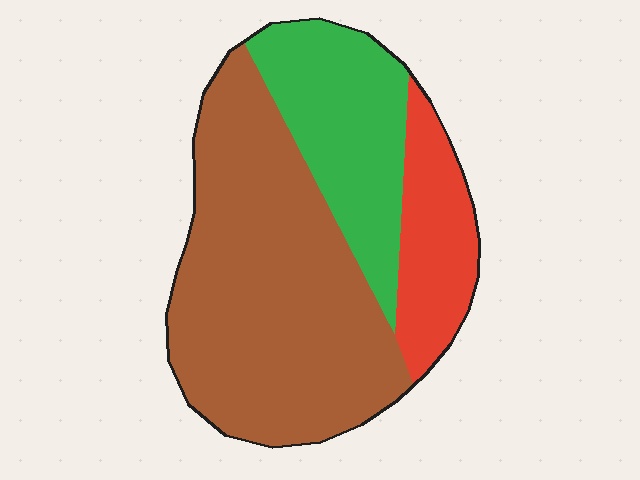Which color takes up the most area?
Brown, at roughly 60%.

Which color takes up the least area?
Red, at roughly 15%.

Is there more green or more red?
Green.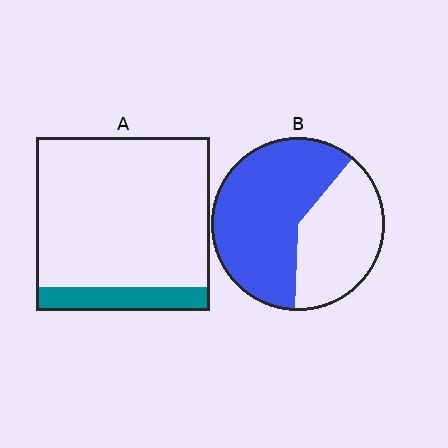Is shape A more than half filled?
No.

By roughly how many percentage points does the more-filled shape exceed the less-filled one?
By roughly 45 percentage points (B over A).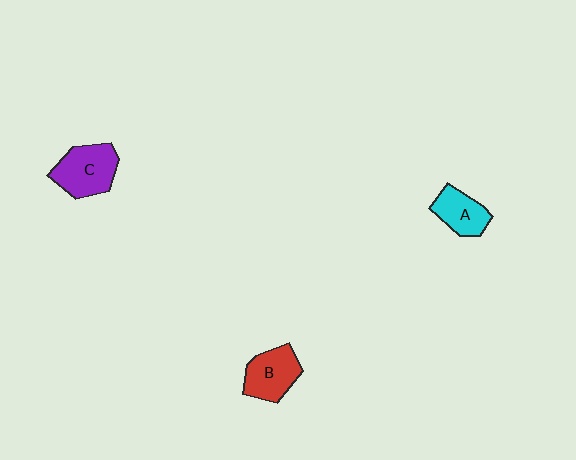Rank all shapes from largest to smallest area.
From largest to smallest: C (purple), B (red), A (cyan).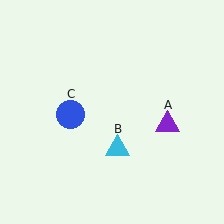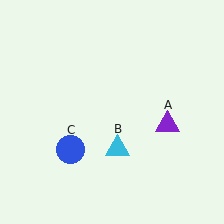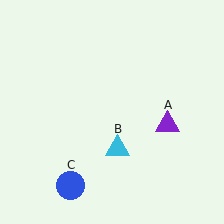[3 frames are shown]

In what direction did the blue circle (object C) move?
The blue circle (object C) moved down.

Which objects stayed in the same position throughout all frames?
Purple triangle (object A) and cyan triangle (object B) remained stationary.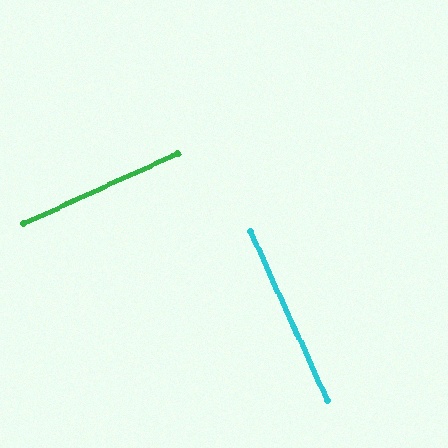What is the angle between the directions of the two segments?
Approximately 90 degrees.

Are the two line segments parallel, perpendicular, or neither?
Perpendicular — they meet at approximately 90°.